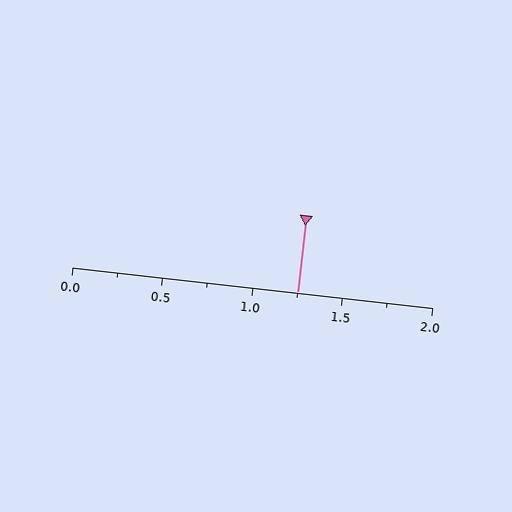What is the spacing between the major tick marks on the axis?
The major ticks are spaced 0.5 apart.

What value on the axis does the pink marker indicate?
The marker indicates approximately 1.25.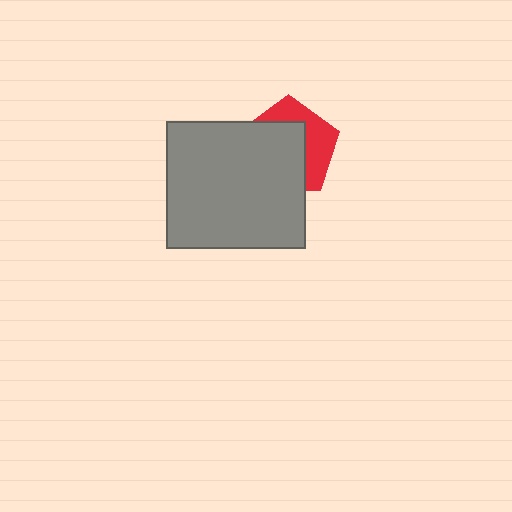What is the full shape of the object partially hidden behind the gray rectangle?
The partially hidden object is a red pentagon.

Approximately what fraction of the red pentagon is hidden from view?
Roughly 59% of the red pentagon is hidden behind the gray rectangle.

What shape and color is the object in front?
The object in front is a gray rectangle.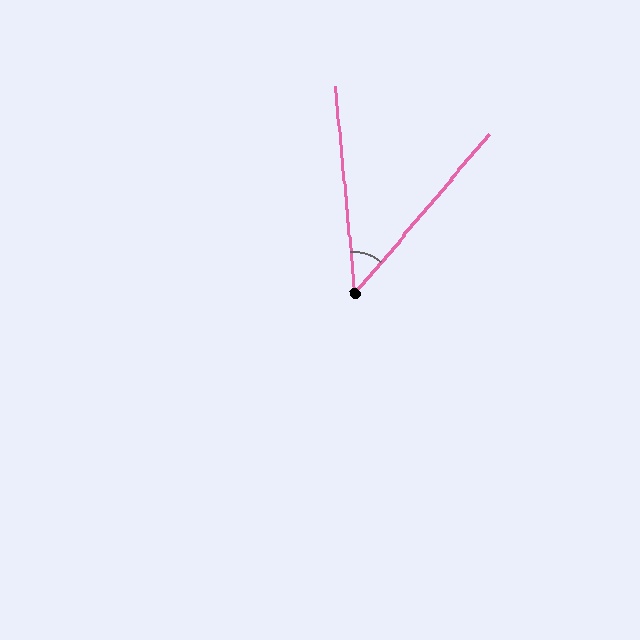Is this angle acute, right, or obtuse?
It is acute.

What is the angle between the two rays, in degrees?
Approximately 45 degrees.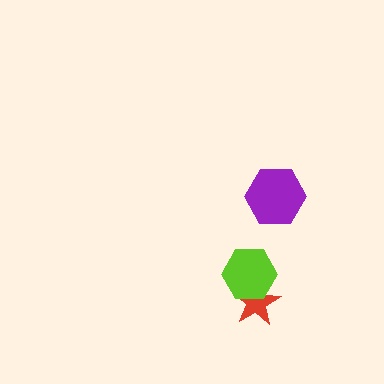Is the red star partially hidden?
Yes, it is partially covered by another shape.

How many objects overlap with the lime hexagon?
1 object overlaps with the lime hexagon.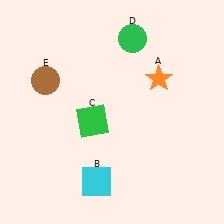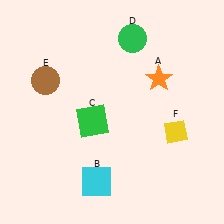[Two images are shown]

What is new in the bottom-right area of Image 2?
A yellow diamond (F) was added in the bottom-right area of Image 2.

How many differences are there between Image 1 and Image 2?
There is 1 difference between the two images.